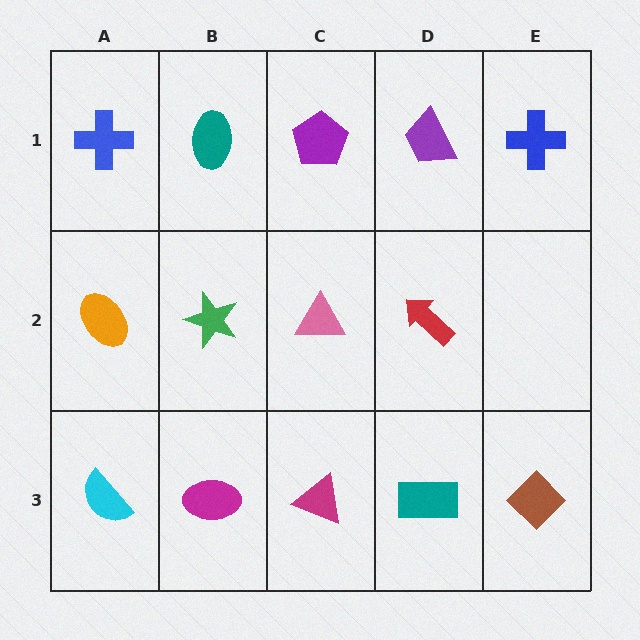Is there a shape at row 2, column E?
No, that cell is empty.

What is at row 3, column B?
A magenta ellipse.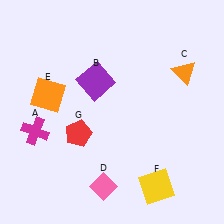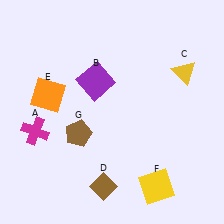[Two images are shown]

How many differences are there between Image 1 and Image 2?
There are 3 differences between the two images.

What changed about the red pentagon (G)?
In Image 1, G is red. In Image 2, it changed to brown.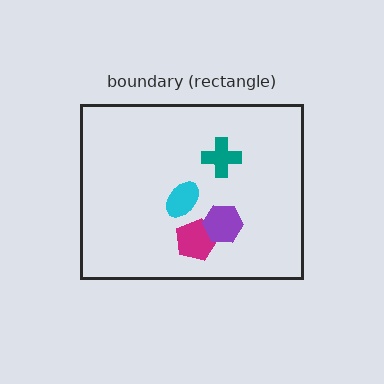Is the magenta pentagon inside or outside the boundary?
Inside.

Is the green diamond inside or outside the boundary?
Inside.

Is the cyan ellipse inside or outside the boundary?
Inside.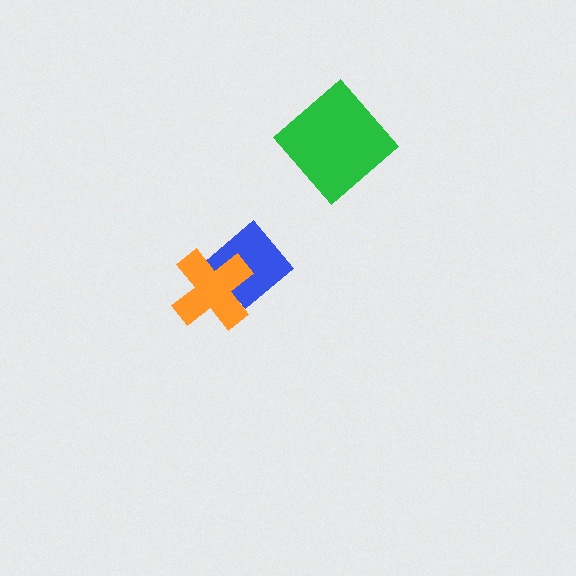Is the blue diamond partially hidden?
Yes, it is partially covered by another shape.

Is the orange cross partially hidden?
No, no other shape covers it.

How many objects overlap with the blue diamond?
1 object overlaps with the blue diamond.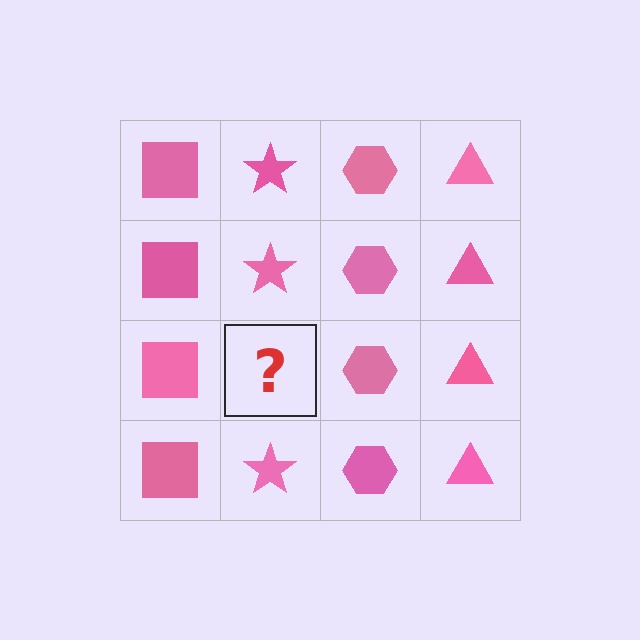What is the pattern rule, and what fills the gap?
The rule is that each column has a consistent shape. The gap should be filled with a pink star.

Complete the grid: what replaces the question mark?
The question mark should be replaced with a pink star.